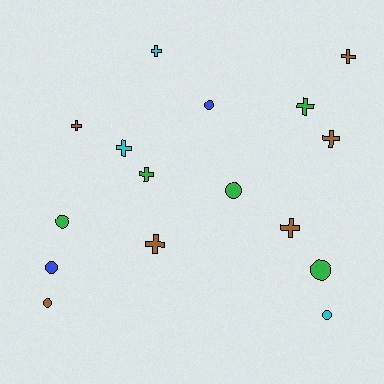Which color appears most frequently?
Brown, with 6 objects.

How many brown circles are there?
There is 1 brown circle.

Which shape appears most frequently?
Cross, with 9 objects.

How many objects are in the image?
There are 16 objects.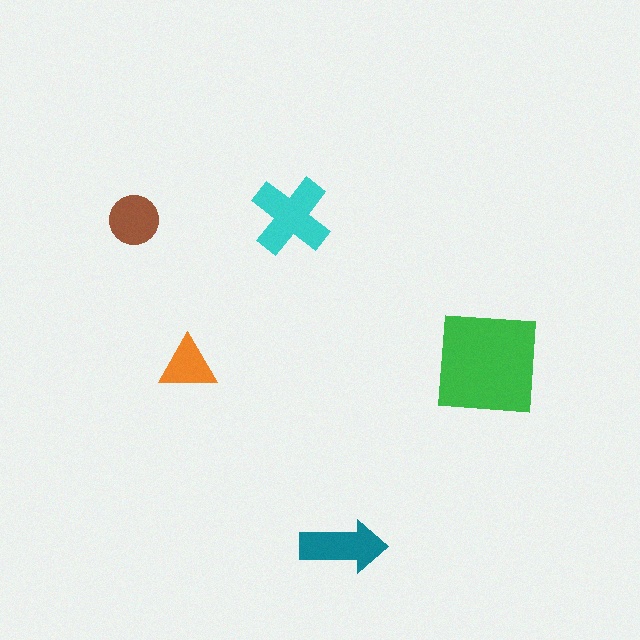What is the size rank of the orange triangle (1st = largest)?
5th.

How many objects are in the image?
There are 5 objects in the image.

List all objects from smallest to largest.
The orange triangle, the brown circle, the teal arrow, the cyan cross, the green square.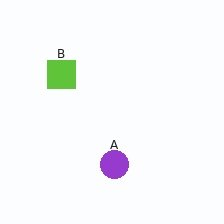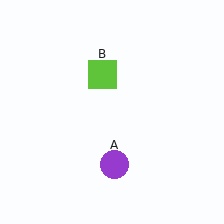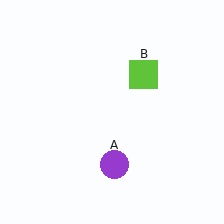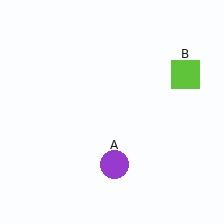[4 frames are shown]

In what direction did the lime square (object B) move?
The lime square (object B) moved right.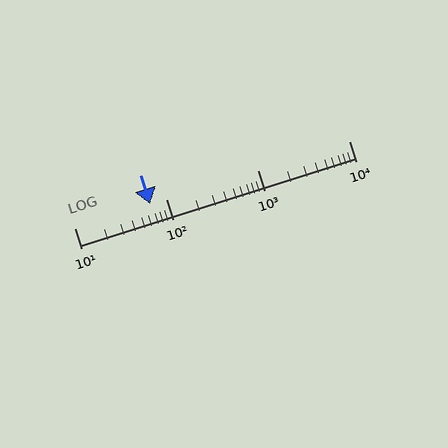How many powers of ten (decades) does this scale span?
The scale spans 3 decades, from 10 to 10000.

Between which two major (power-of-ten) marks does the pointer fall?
The pointer is between 10 and 100.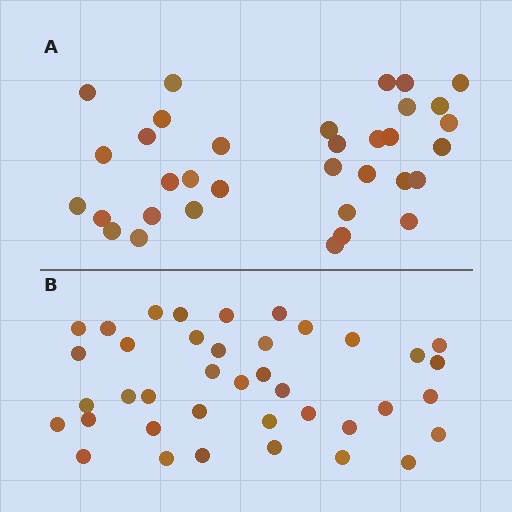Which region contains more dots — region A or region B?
Region B (the bottom region) has more dots.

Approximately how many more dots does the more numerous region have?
Region B has about 5 more dots than region A.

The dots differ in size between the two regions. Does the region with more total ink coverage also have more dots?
No. Region A has more total ink coverage because its dots are larger, but region B actually contains more individual dots. Total area can be misleading — the number of items is what matters here.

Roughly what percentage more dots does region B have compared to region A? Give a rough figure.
About 15% more.